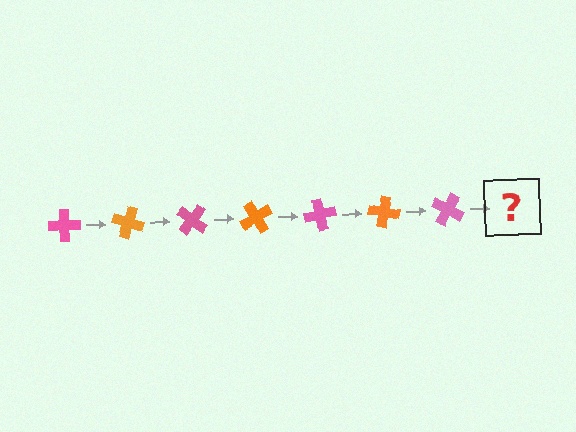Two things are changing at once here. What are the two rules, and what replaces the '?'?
The two rules are that it rotates 20 degrees each step and the color cycles through pink and orange. The '?' should be an orange cross, rotated 140 degrees from the start.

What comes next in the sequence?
The next element should be an orange cross, rotated 140 degrees from the start.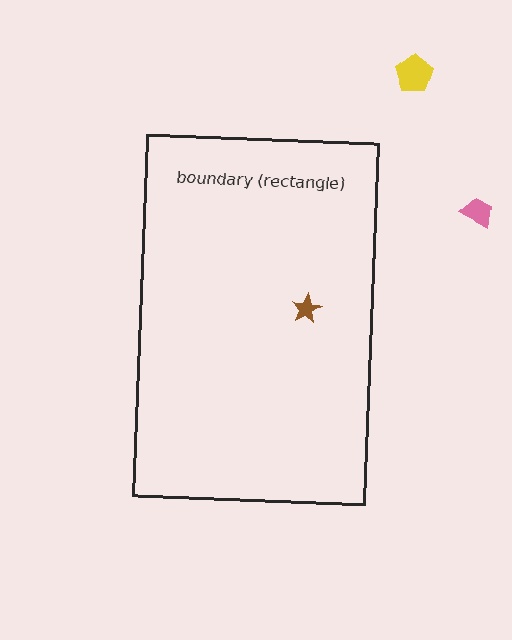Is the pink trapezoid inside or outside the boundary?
Outside.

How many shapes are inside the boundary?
1 inside, 2 outside.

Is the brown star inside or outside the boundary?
Inside.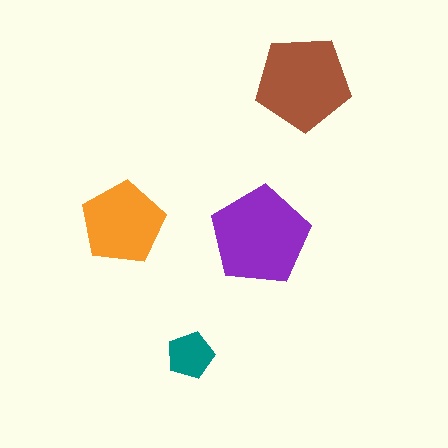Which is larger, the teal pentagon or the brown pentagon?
The brown one.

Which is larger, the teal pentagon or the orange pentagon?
The orange one.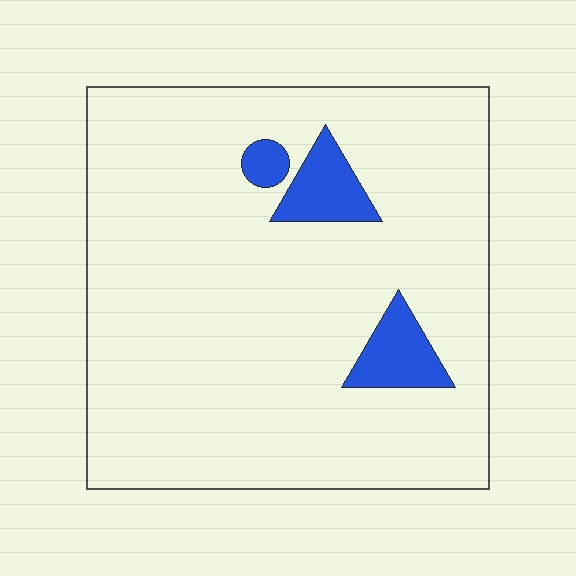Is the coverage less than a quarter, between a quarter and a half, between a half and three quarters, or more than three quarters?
Less than a quarter.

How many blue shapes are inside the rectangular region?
3.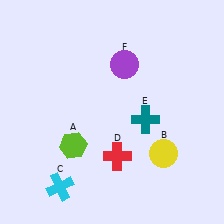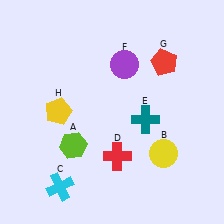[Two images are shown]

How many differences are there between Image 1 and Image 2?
There are 2 differences between the two images.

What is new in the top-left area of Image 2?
A yellow pentagon (H) was added in the top-left area of Image 2.